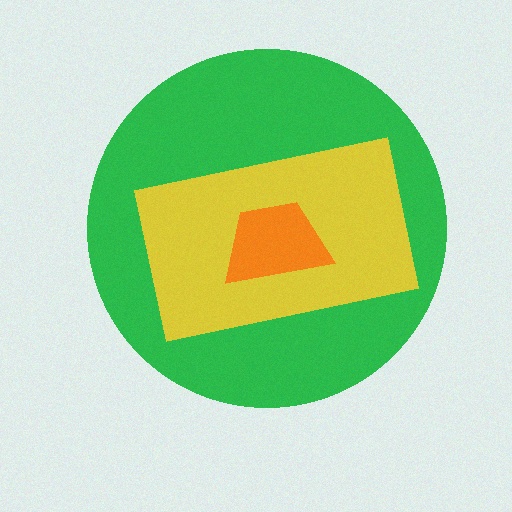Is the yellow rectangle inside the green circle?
Yes.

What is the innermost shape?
The orange trapezoid.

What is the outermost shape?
The green circle.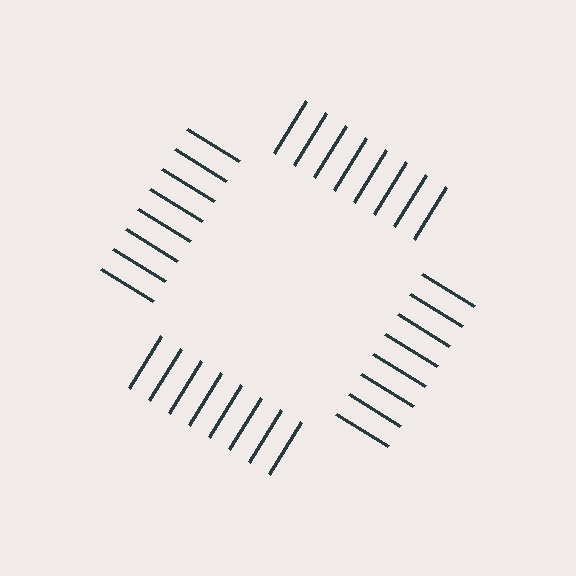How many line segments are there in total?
32 — 8 along each of the 4 edges.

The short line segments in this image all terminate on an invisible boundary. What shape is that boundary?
An illusory square — the line segments terminate on its edges but no continuous stroke is drawn.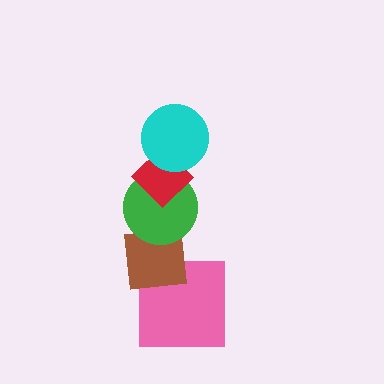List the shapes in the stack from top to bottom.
From top to bottom: the cyan circle, the red diamond, the green circle, the brown square, the pink square.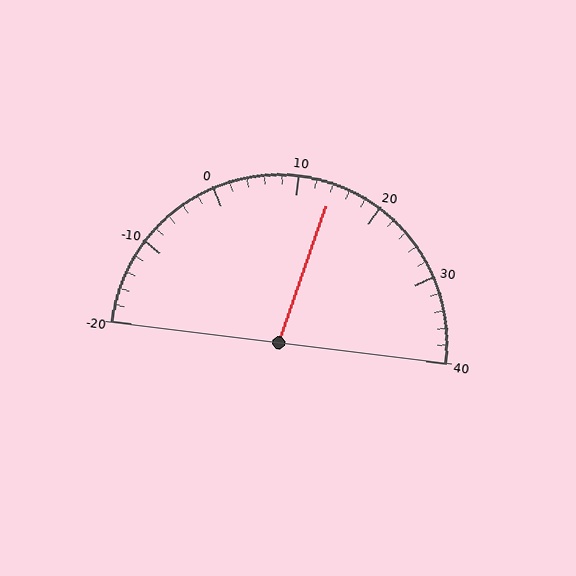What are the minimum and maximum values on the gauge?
The gauge ranges from -20 to 40.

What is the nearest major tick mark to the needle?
The nearest major tick mark is 10.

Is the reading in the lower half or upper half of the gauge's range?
The reading is in the upper half of the range (-20 to 40).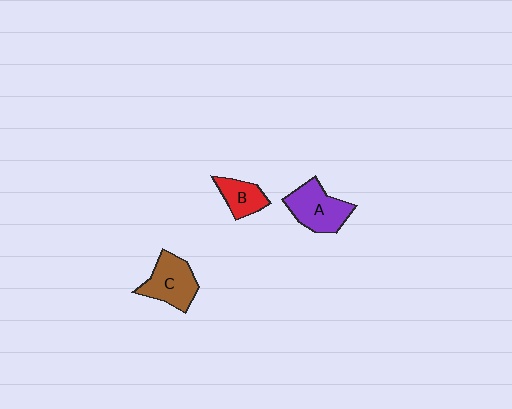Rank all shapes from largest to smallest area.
From largest to smallest: A (purple), C (brown), B (red).